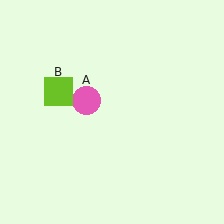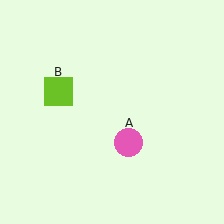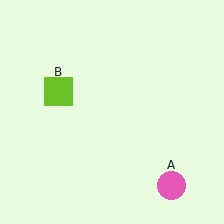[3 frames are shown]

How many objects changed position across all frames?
1 object changed position: pink circle (object A).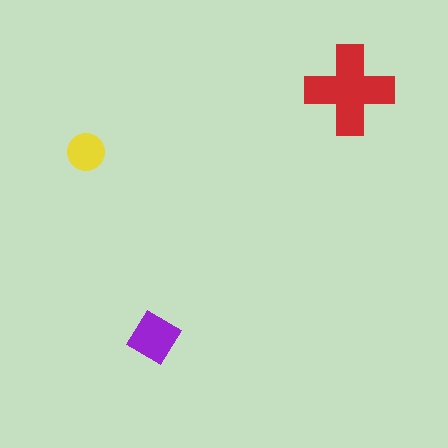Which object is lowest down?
The purple diamond is bottommost.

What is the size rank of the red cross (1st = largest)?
1st.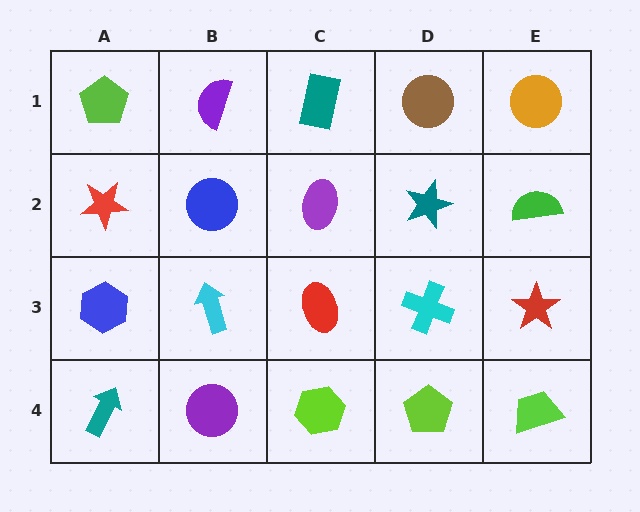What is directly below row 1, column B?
A blue circle.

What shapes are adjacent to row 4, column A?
A blue hexagon (row 3, column A), a purple circle (row 4, column B).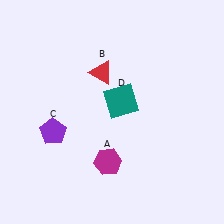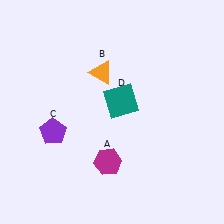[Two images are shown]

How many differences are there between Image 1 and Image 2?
There is 1 difference between the two images.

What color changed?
The triangle (B) changed from red in Image 1 to orange in Image 2.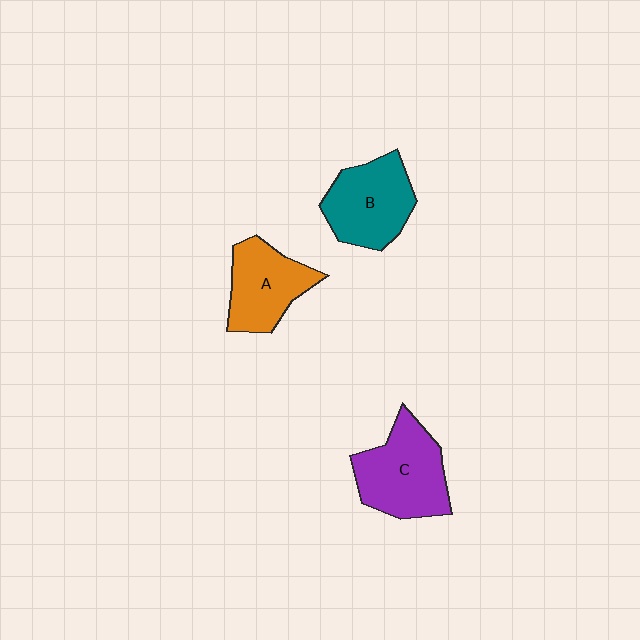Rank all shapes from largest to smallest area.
From largest to smallest: C (purple), B (teal), A (orange).